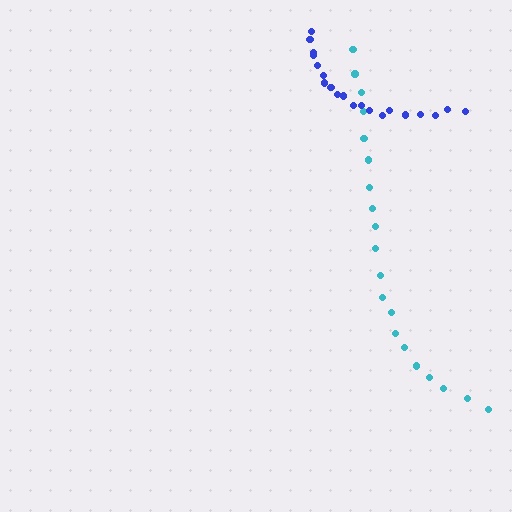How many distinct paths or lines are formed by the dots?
There are 2 distinct paths.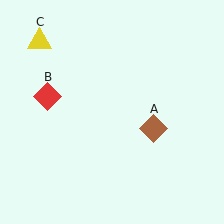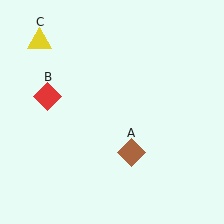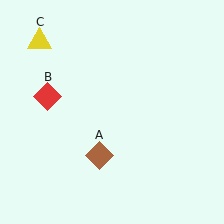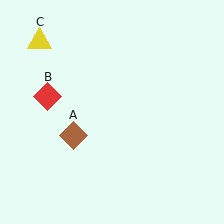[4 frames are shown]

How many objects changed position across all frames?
1 object changed position: brown diamond (object A).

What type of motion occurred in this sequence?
The brown diamond (object A) rotated clockwise around the center of the scene.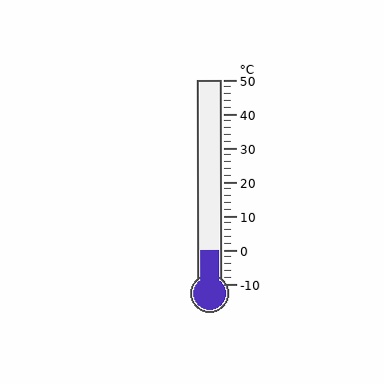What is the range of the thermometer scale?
The thermometer scale ranges from -10°C to 50°C.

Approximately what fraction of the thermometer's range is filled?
The thermometer is filled to approximately 15% of its range.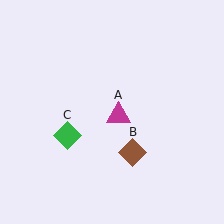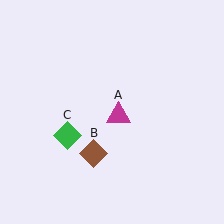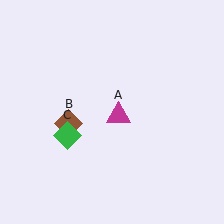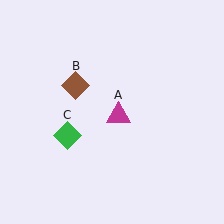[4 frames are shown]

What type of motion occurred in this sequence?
The brown diamond (object B) rotated clockwise around the center of the scene.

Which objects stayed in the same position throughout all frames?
Magenta triangle (object A) and green diamond (object C) remained stationary.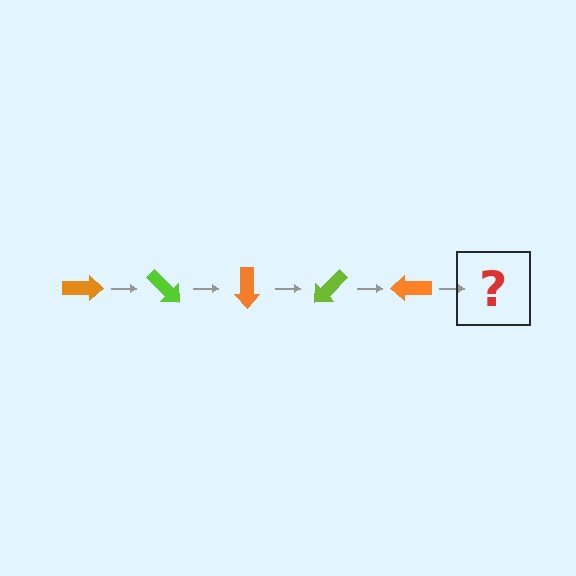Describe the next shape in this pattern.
It should be a lime arrow, rotated 225 degrees from the start.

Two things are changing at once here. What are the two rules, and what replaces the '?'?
The two rules are that it rotates 45 degrees each step and the color cycles through orange and lime. The '?' should be a lime arrow, rotated 225 degrees from the start.